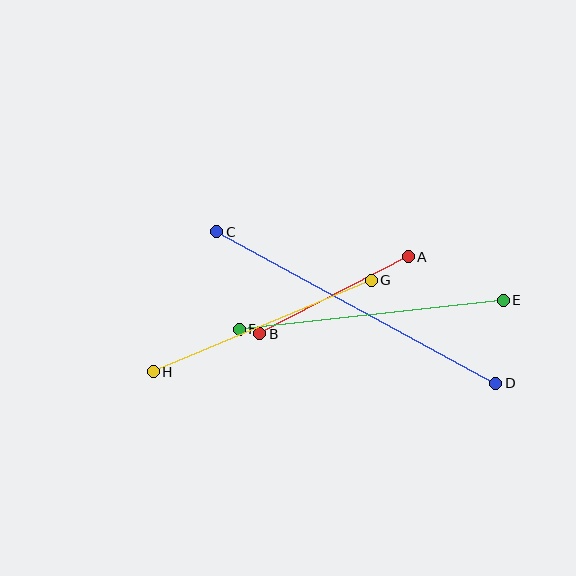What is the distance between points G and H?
The distance is approximately 236 pixels.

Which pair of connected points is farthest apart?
Points C and D are farthest apart.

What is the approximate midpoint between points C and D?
The midpoint is at approximately (356, 307) pixels.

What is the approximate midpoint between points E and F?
The midpoint is at approximately (371, 315) pixels.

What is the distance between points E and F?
The distance is approximately 266 pixels.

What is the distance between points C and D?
The distance is approximately 317 pixels.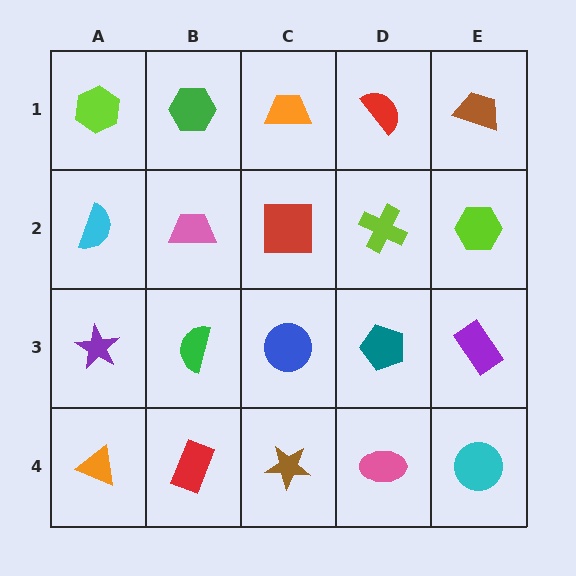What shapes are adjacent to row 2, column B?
A green hexagon (row 1, column B), a green semicircle (row 3, column B), a cyan semicircle (row 2, column A), a red square (row 2, column C).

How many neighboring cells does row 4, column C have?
3.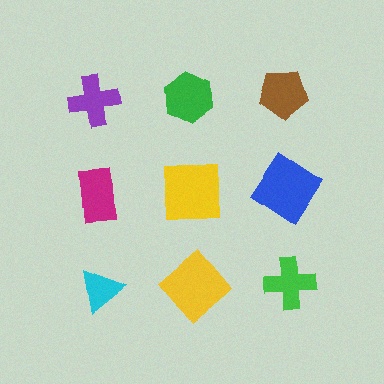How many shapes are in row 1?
3 shapes.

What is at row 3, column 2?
A yellow diamond.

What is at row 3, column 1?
A cyan triangle.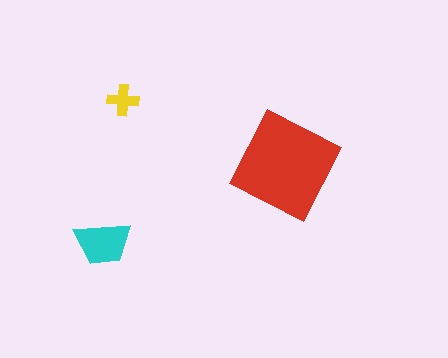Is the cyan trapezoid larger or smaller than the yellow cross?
Larger.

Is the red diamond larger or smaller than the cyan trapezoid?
Larger.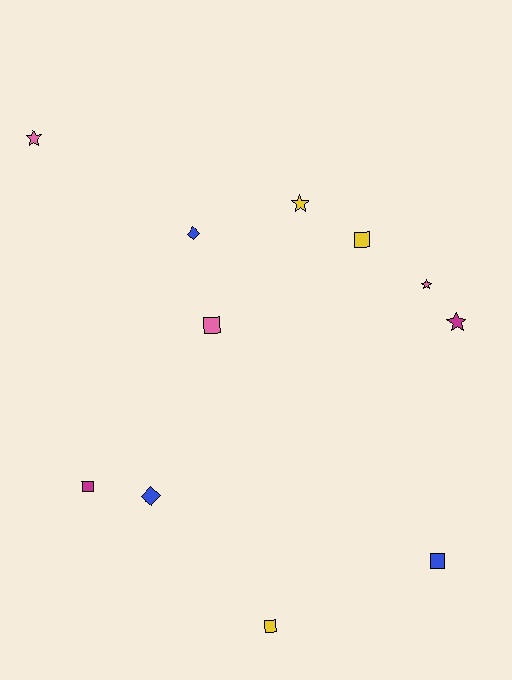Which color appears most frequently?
Yellow, with 3 objects.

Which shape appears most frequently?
Square, with 5 objects.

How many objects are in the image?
There are 11 objects.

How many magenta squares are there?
There is 1 magenta square.